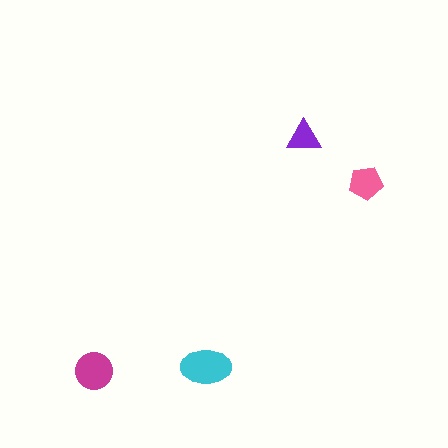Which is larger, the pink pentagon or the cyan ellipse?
The cyan ellipse.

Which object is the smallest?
The purple triangle.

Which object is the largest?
The cyan ellipse.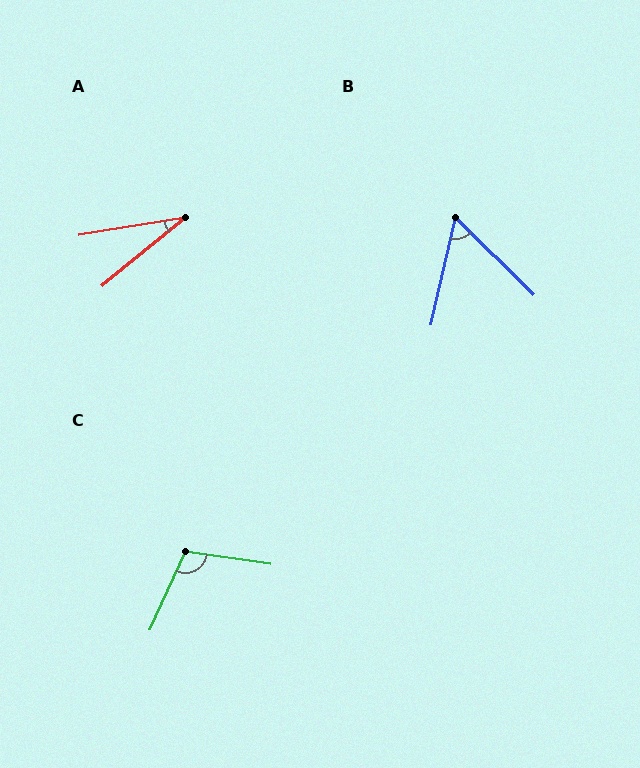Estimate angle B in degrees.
Approximately 59 degrees.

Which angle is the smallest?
A, at approximately 30 degrees.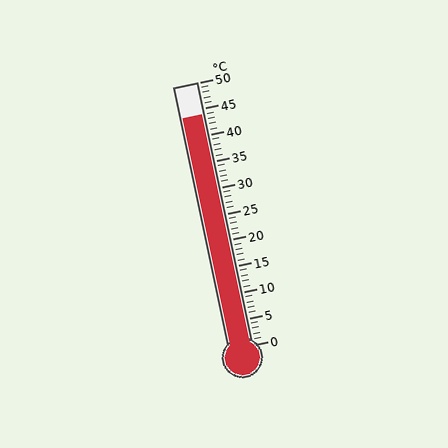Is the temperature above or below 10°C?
The temperature is above 10°C.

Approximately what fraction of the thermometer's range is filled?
The thermometer is filled to approximately 90% of its range.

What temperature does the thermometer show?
The thermometer shows approximately 44°C.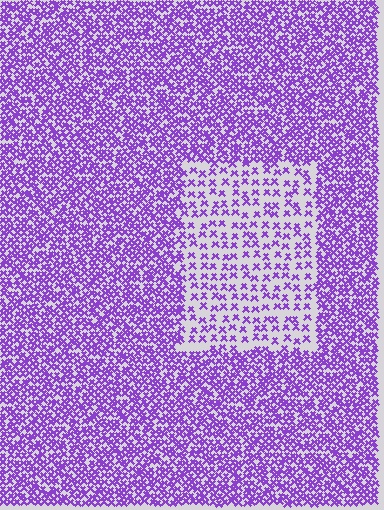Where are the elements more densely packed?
The elements are more densely packed outside the rectangle boundary.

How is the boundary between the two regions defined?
The boundary is defined by a change in element density (approximately 2.4x ratio). All elements are the same color, size, and shape.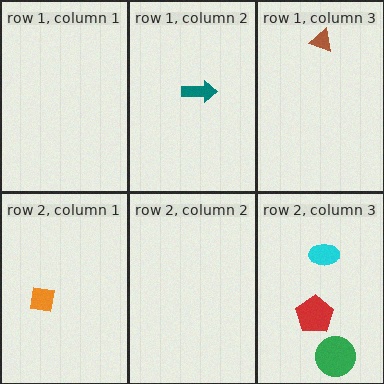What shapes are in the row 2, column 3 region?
The red pentagon, the cyan ellipse, the green circle.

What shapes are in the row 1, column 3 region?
The brown triangle.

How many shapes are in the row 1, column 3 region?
1.